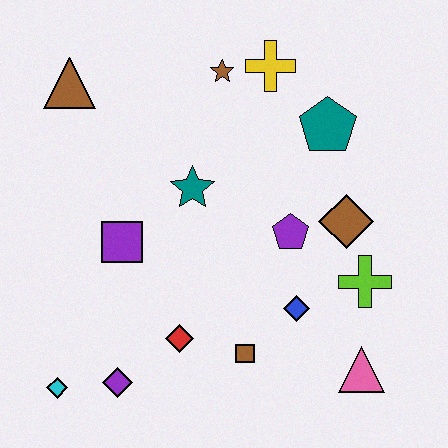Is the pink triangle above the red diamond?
No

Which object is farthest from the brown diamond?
The cyan diamond is farthest from the brown diamond.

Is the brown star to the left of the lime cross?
Yes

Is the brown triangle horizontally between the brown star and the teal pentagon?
No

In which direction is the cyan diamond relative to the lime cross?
The cyan diamond is to the left of the lime cross.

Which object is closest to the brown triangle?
The brown star is closest to the brown triangle.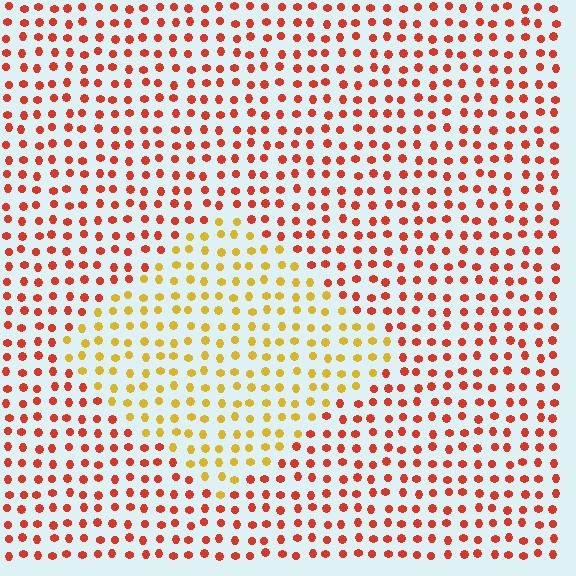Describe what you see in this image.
The image is filled with small red elements in a uniform arrangement. A diamond-shaped region is visible where the elements are tinted to a slightly different hue, forming a subtle color boundary.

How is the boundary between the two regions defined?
The boundary is defined purely by a slight shift in hue (about 43 degrees). Spacing, size, and orientation are identical on both sides.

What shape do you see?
I see a diamond.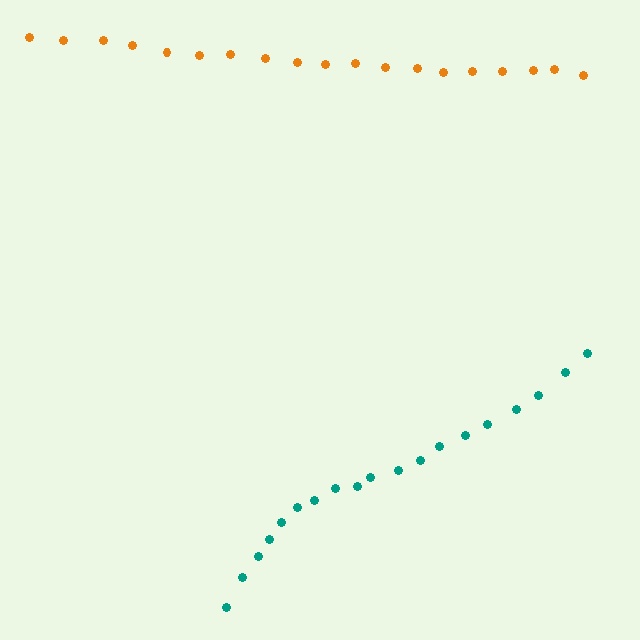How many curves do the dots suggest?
There are 2 distinct paths.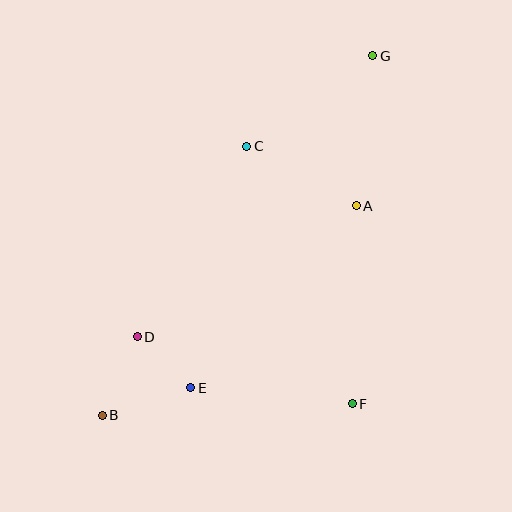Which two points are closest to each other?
Points D and E are closest to each other.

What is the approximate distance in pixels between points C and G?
The distance between C and G is approximately 155 pixels.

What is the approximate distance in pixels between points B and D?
The distance between B and D is approximately 86 pixels.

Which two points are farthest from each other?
Points B and G are farthest from each other.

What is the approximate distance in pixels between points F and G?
The distance between F and G is approximately 349 pixels.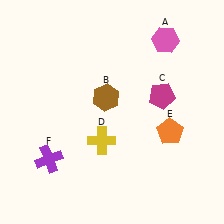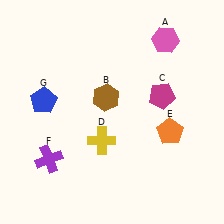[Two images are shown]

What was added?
A blue pentagon (G) was added in Image 2.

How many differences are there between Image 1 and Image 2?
There is 1 difference between the two images.